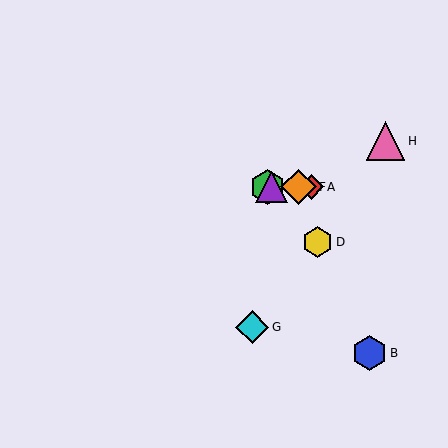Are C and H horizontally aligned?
No, C is at y≈187 and H is at y≈141.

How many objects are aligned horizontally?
4 objects (A, C, E, F) are aligned horizontally.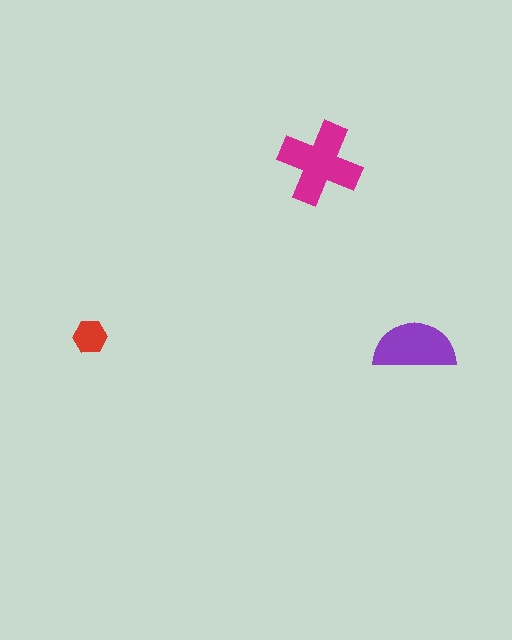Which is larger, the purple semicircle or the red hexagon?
The purple semicircle.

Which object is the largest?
The magenta cross.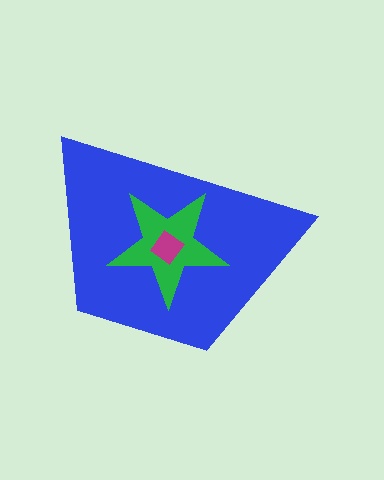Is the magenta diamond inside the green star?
Yes.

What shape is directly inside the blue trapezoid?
The green star.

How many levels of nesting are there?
3.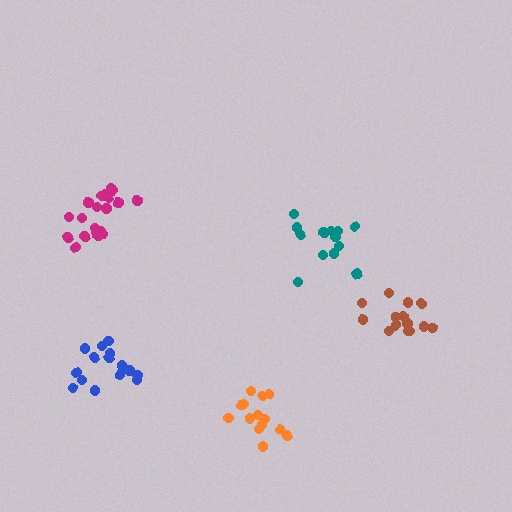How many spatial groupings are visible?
There are 5 spatial groupings.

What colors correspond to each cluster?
The clusters are colored: teal, blue, orange, magenta, brown.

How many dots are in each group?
Group 1: 14 dots, Group 2: 16 dots, Group 3: 14 dots, Group 4: 20 dots, Group 5: 15 dots (79 total).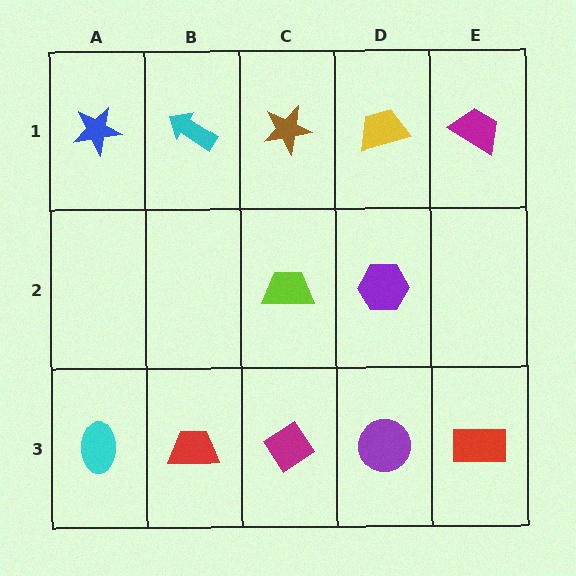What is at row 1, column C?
A brown star.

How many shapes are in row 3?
5 shapes.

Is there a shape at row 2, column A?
No, that cell is empty.